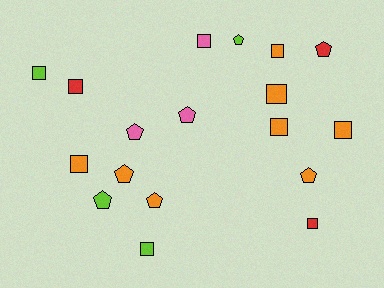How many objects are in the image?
There are 18 objects.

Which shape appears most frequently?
Square, with 10 objects.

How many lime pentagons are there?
There are 2 lime pentagons.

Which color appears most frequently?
Orange, with 8 objects.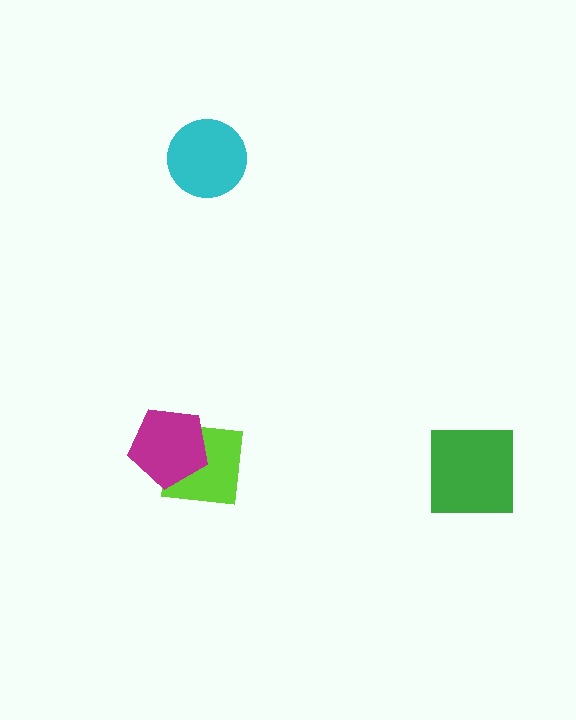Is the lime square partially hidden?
Yes, it is partially covered by another shape.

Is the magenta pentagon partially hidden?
No, no other shape covers it.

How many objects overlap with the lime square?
1 object overlaps with the lime square.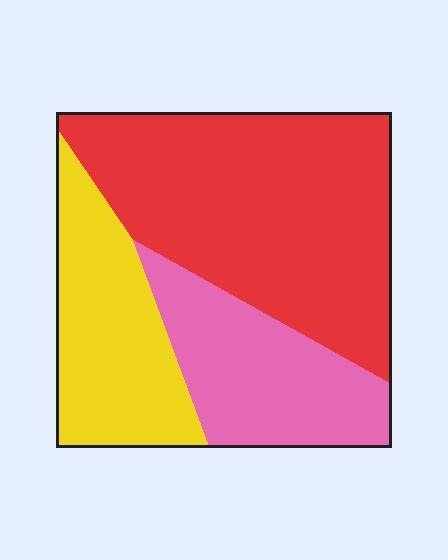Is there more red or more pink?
Red.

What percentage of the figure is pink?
Pink takes up about one quarter (1/4) of the figure.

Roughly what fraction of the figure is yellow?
Yellow covers roughly 25% of the figure.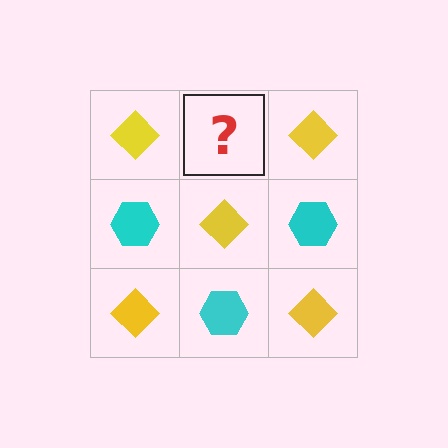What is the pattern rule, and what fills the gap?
The rule is that it alternates yellow diamond and cyan hexagon in a checkerboard pattern. The gap should be filled with a cyan hexagon.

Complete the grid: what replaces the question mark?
The question mark should be replaced with a cyan hexagon.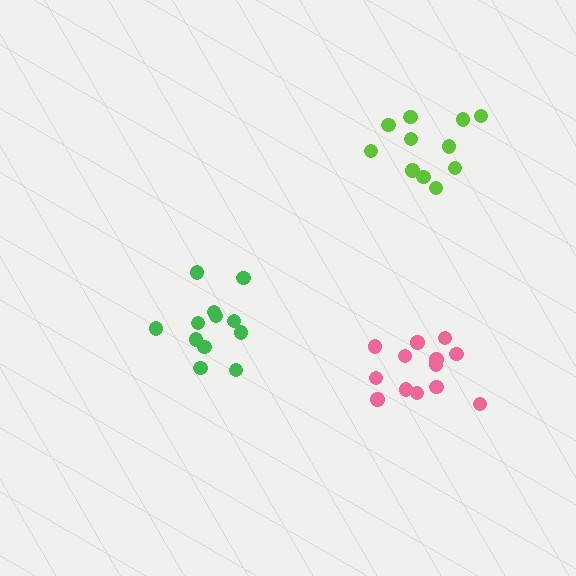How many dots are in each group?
Group 1: 12 dots, Group 2: 13 dots, Group 3: 11 dots (36 total).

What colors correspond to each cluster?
The clusters are colored: green, pink, lime.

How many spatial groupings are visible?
There are 3 spatial groupings.